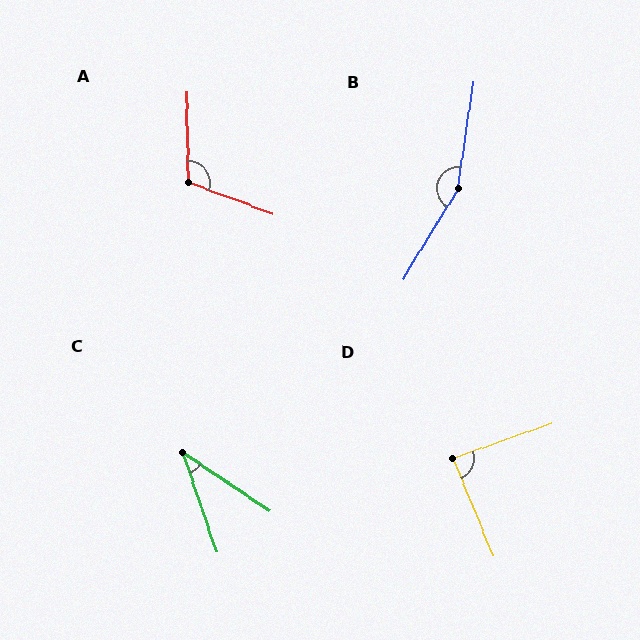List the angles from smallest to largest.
C (37°), D (87°), A (111°), B (157°).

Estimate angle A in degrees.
Approximately 111 degrees.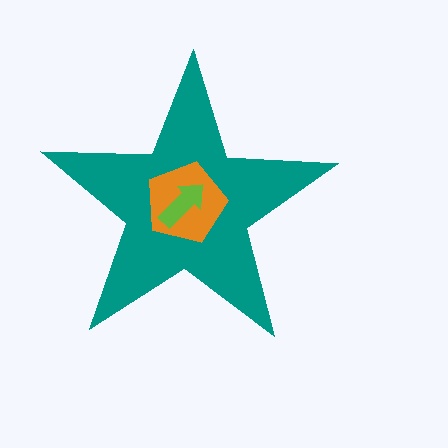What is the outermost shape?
The teal star.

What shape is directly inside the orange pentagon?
The lime arrow.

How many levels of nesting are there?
3.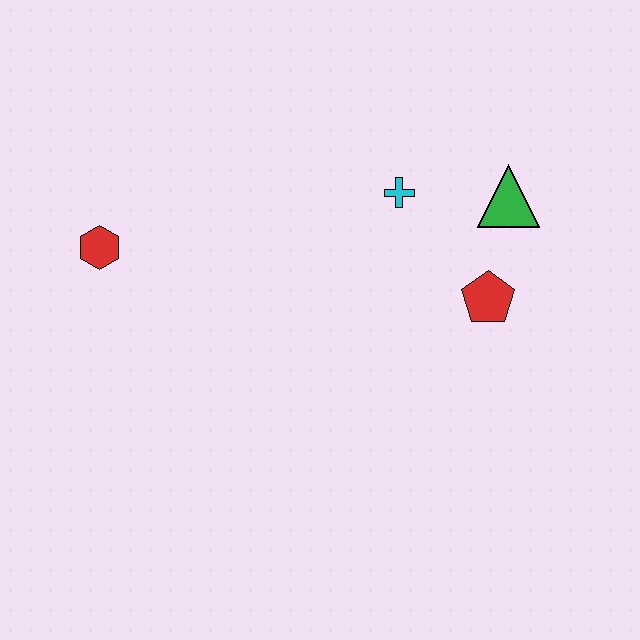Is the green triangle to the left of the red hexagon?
No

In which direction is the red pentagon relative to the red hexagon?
The red pentagon is to the right of the red hexagon.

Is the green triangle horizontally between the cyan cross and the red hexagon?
No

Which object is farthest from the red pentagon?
The red hexagon is farthest from the red pentagon.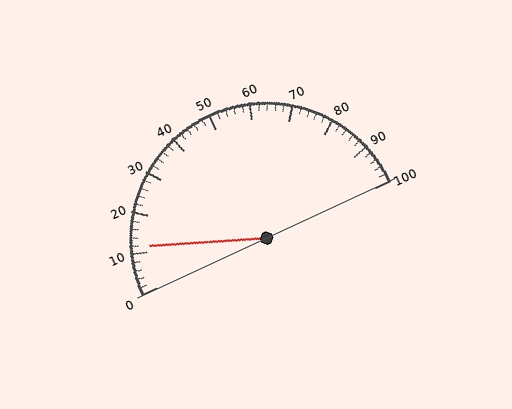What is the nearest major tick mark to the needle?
The nearest major tick mark is 10.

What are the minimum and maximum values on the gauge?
The gauge ranges from 0 to 100.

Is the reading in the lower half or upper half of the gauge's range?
The reading is in the lower half of the range (0 to 100).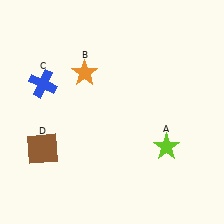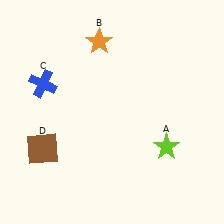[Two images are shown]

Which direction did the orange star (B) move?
The orange star (B) moved up.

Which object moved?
The orange star (B) moved up.